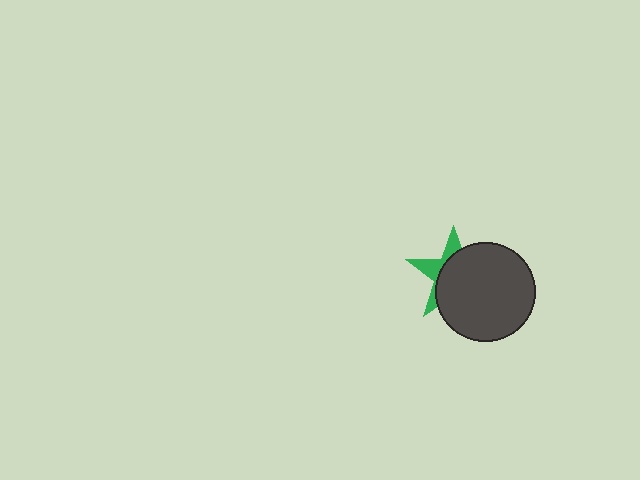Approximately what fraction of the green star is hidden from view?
Roughly 68% of the green star is hidden behind the dark gray circle.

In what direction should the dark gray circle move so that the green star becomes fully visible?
The dark gray circle should move toward the lower-right. That is the shortest direction to clear the overlap and leave the green star fully visible.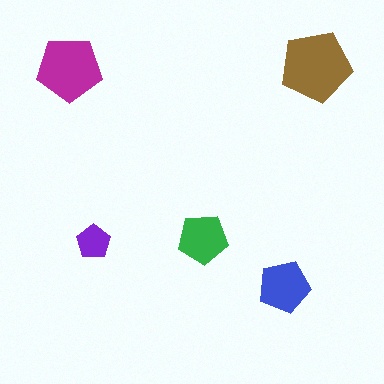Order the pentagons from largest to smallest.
the brown one, the magenta one, the blue one, the green one, the purple one.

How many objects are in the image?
There are 5 objects in the image.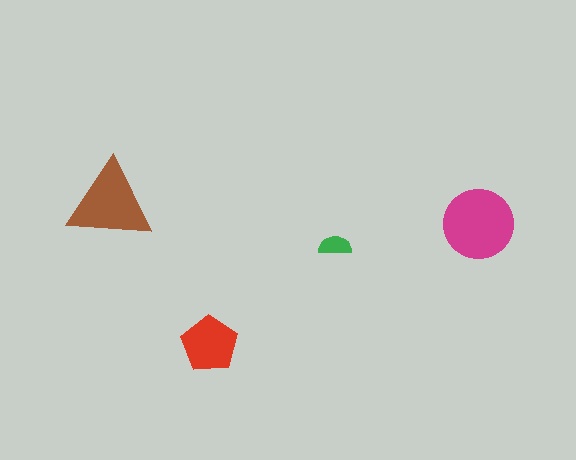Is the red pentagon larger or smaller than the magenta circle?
Smaller.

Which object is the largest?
The magenta circle.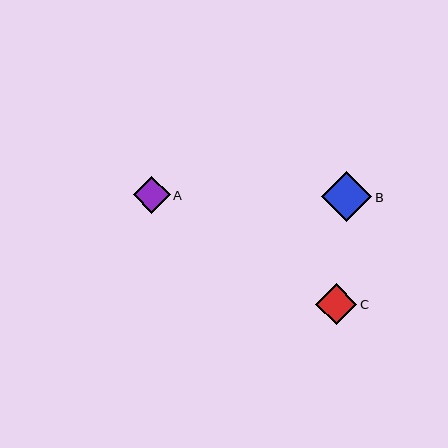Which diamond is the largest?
Diamond B is the largest with a size of approximately 50 pixels.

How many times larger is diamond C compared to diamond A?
Diamond C is approximately 1.1 times the size of diamond A.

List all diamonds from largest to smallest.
From largest to smallest: B, C, A.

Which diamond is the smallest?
Diamond A is the smallest with a size of approximately 37 pixels.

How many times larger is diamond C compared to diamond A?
Diamond C is approximately 1.1 times the size of diamond A.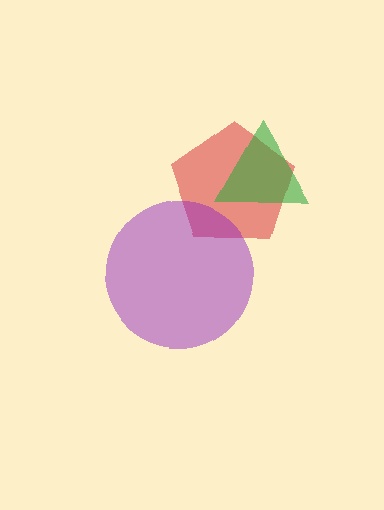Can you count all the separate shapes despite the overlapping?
Yes, there are 3 separate shapes.